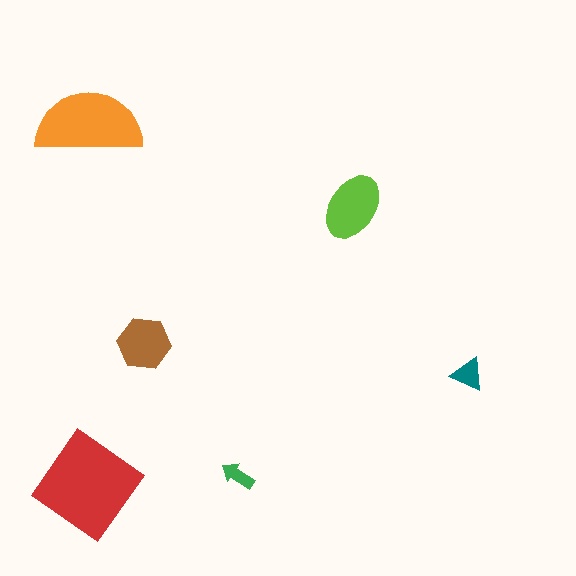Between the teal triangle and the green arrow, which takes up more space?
The teal triangle.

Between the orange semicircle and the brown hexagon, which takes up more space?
The orange semicircle.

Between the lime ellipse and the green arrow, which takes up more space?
The lime ellipse.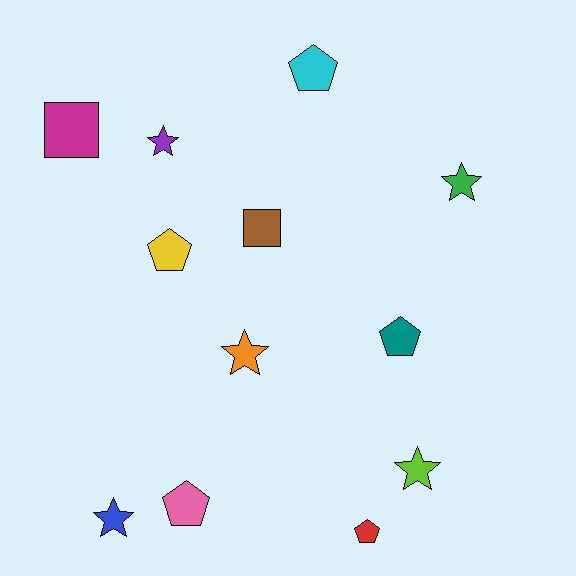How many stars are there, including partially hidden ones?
There are 5 stars.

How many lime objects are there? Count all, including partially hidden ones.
There is 1 lime object.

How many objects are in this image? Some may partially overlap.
There are 12 objects.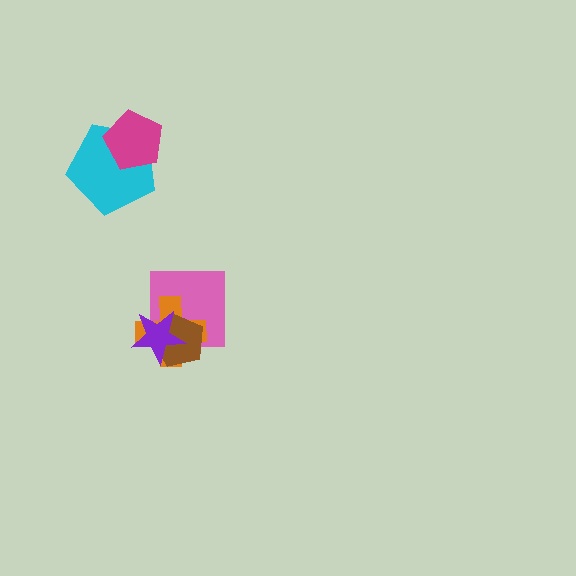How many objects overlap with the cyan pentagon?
1 object overlaps with the cyan pentagon.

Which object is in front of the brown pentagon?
The purple star is in front of the brown pentagon.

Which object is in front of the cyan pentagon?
The magenta pentagon is in front of the cyan pentagon.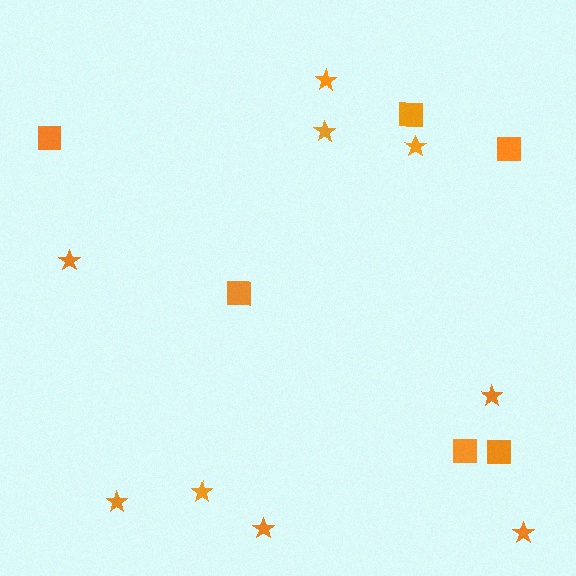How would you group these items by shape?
There are 2 groups: one group of squares (6) and one group of stars (9).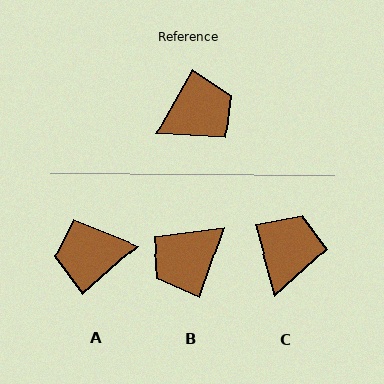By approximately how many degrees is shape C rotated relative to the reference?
Approximately 44 degrees counter-clockwise.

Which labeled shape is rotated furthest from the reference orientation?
B, about 169 degrees away.